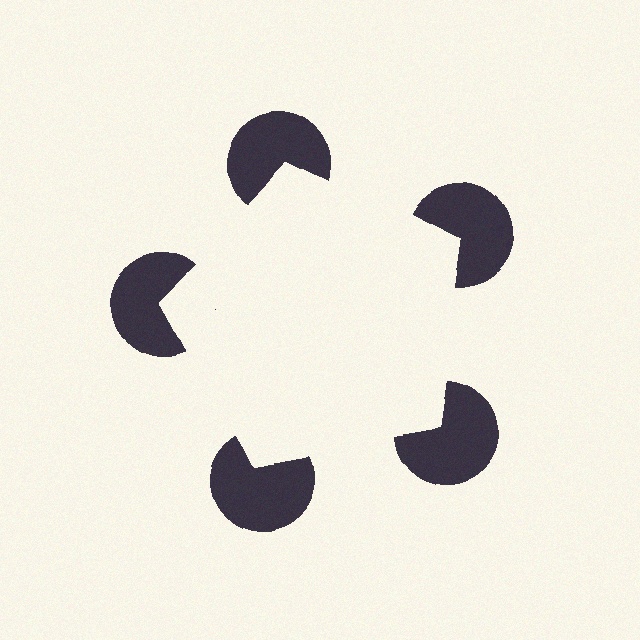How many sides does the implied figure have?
5 sides.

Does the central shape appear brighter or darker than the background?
It typically appears slightly brighter than the background, even though no actual brightness change is drawn.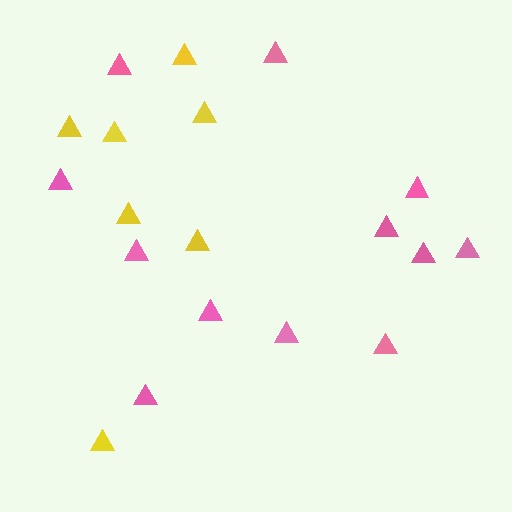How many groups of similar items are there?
There are 2 groups: one group of pink triangles (12) and one group of yellow triangles (7).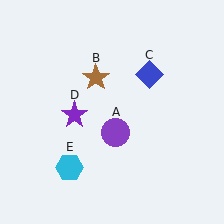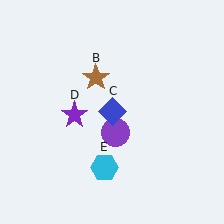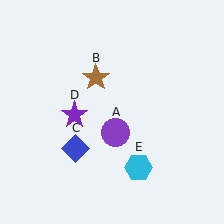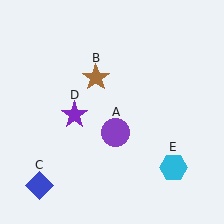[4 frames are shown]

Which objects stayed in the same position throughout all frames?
Purple circle (object A) and brown star (object B) and purple star (object D) remained stationary.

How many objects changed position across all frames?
2 objects changed position: blue diamond (object C), cyan hexagon (object E).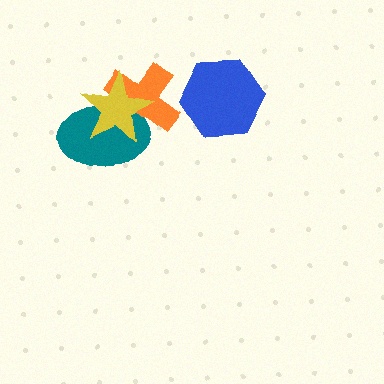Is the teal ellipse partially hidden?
Yes, it is partially covered by another shape.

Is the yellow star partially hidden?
No, no other shape covers it.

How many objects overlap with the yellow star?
2 objects overlap with the yellow star.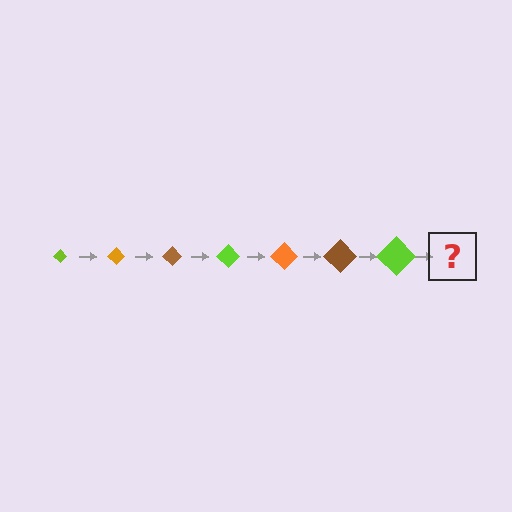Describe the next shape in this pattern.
It should be an orange diamond, larger than the previous one.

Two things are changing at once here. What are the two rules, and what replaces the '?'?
The two rules are that the diamond grows larger each step and the color cycles through lime, orange, and brown. The '?' should be an orange diamond, larger than the previous one.